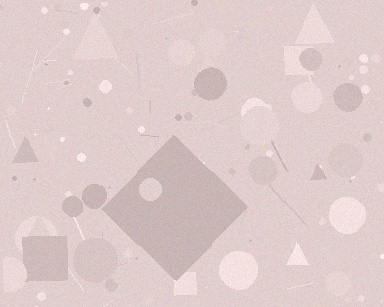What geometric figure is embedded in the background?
A diamond is embedded in the background.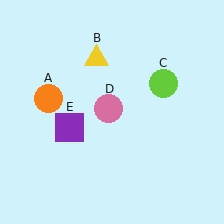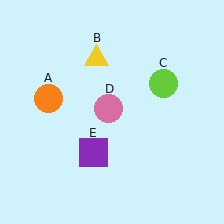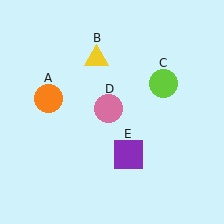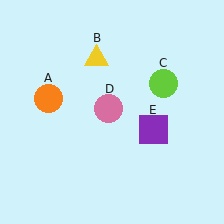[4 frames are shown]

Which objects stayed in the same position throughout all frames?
Orange circle (object A) and yellow triangle (object B) and lime circle (object C) and pink circle (object D) remained stationary.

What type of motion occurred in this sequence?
The purple square (object E) rotated counterclockwise around the center of the scene.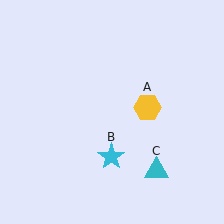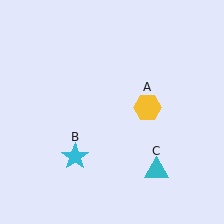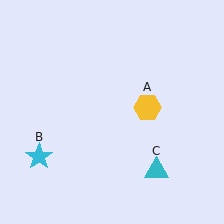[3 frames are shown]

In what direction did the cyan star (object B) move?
The cyan star (object B) moved left.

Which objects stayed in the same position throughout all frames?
Yellow hexagon (object A) and cyan triangle (object C) remained stationary.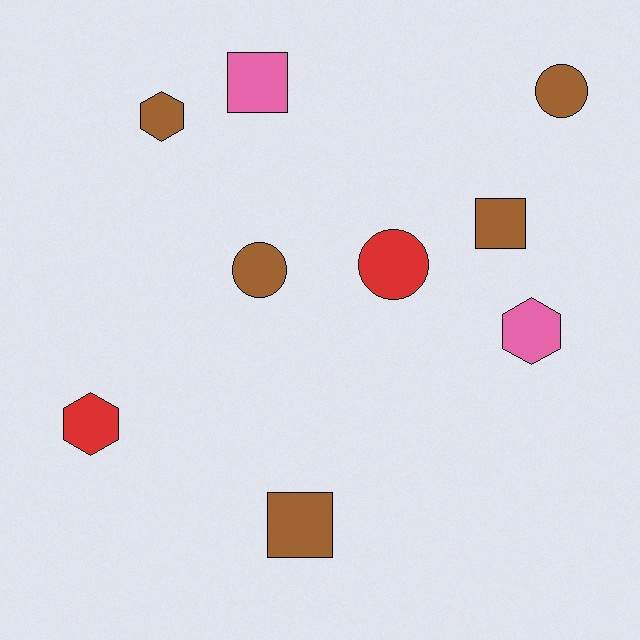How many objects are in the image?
There are 9 objects.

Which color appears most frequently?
Brown, with 5 objects.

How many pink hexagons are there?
There is 1 pink hexagon.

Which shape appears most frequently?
Circle, with 3 objects.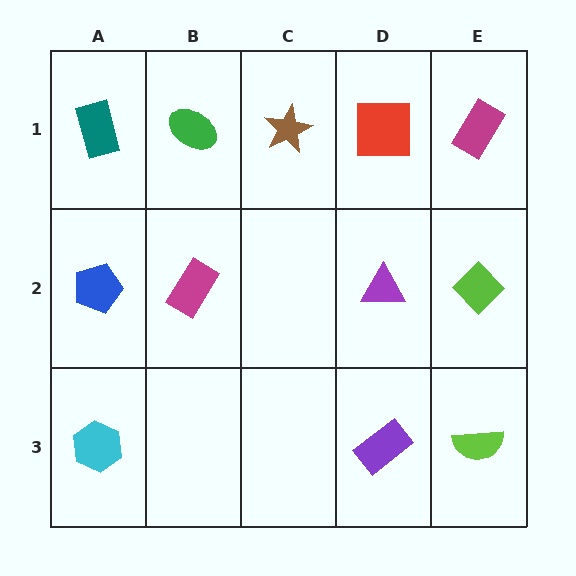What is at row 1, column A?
A teal rectangle.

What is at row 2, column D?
A purple triangle.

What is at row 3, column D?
A purple rectangle.